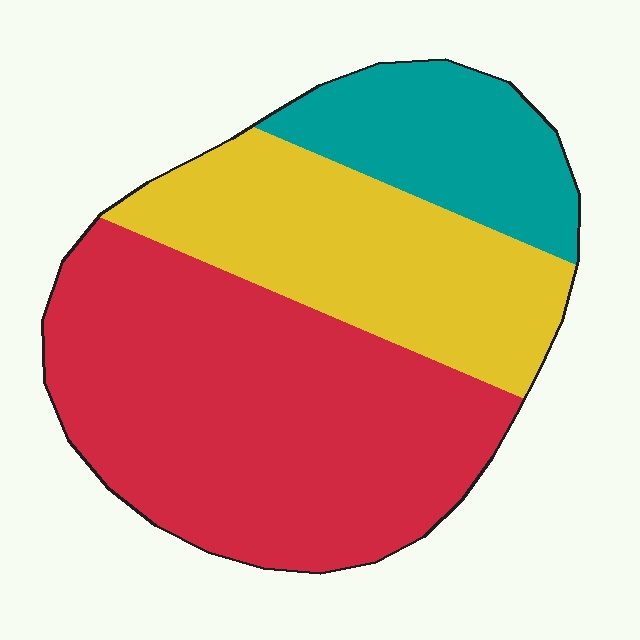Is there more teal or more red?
Red.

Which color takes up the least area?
Teal, at roughly 20%.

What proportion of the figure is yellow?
Yellow takes up about one third (1/3) of the figure.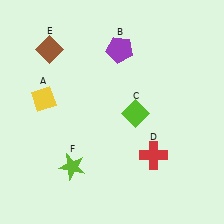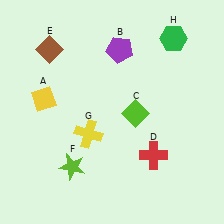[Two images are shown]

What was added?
A yellow cross (G), a green hexagon (H) were added in Image 2.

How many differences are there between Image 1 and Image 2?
There are 2 differences between the two images.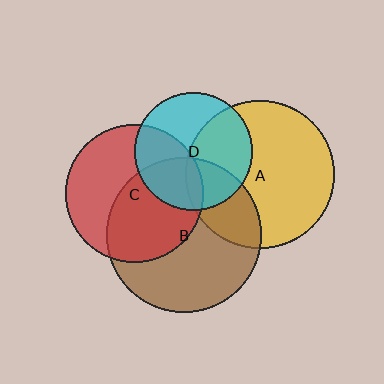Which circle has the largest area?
Circle B (brown).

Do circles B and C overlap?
Yes.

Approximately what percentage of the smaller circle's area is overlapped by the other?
Approximately 50%.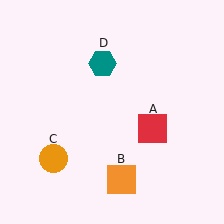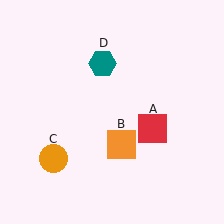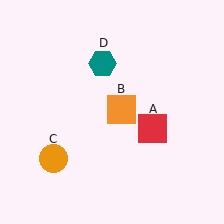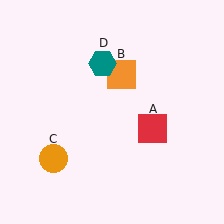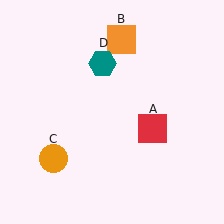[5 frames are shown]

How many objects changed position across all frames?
1 object changed position: orange square (object B).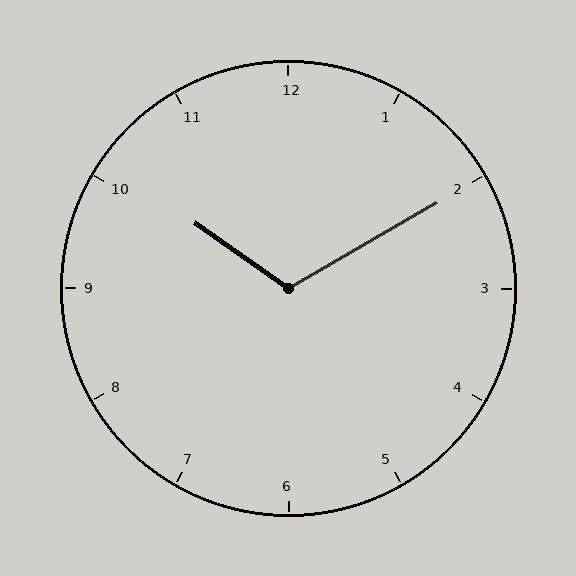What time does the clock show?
10:10.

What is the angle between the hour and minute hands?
Approximately 115 degrees.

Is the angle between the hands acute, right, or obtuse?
It is obtuse.